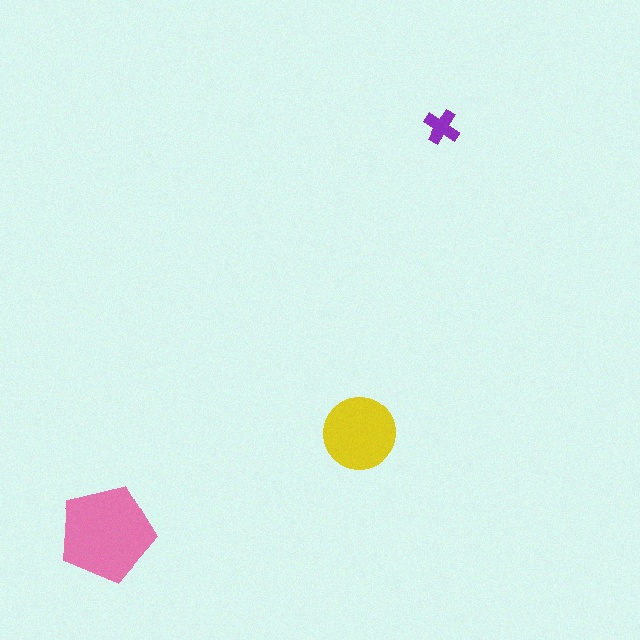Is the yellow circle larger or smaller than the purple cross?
Larger.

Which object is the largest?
The pink pentagon.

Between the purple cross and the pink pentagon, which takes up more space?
The pink pentagon.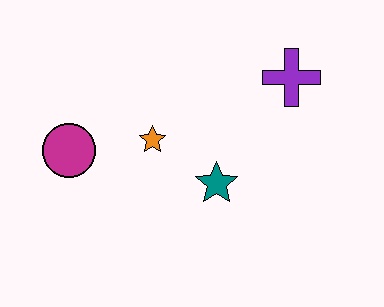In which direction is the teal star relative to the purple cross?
The teal star is below the purple cross.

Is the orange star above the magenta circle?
Yes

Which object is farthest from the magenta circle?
The purple cross is farthest from the magenta circle.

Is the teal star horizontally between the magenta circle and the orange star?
No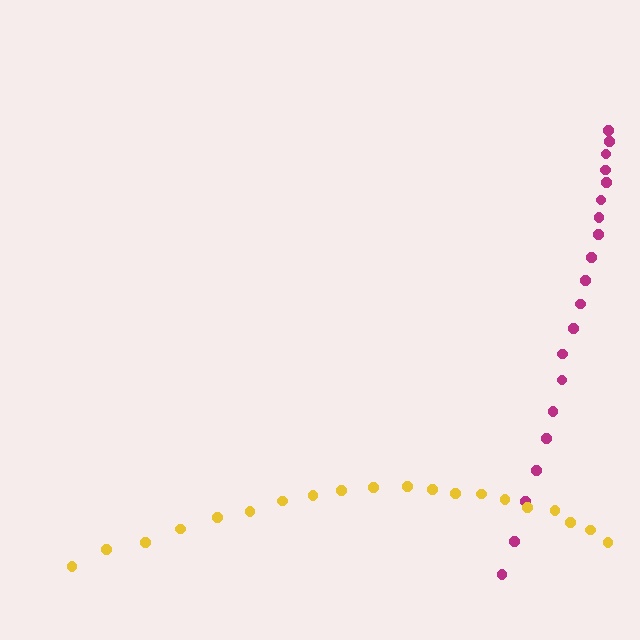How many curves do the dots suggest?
There are 2 distinct paths.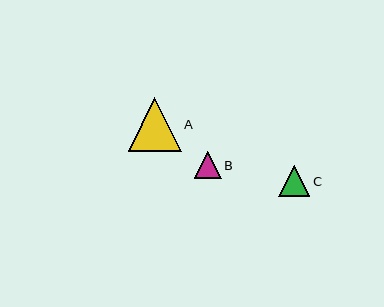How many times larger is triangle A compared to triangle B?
Triangle A is approximately 2.0 times the size of triangle B.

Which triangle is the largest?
Triangle A is the largest with a size of approximately 53 pixels.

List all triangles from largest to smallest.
From largest to smallest: A, C, B.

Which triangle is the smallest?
Triangle B is the smallest with a size of approximately 27 pixels.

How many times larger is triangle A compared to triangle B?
Triangle A is approximately 2.0 times the size of triangle B.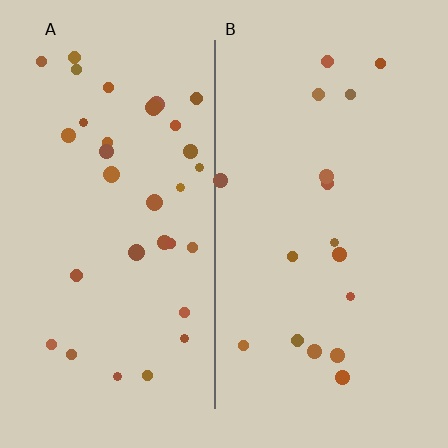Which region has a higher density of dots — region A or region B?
A (the left).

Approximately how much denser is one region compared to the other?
Approximately 1.9× — region A over region B.